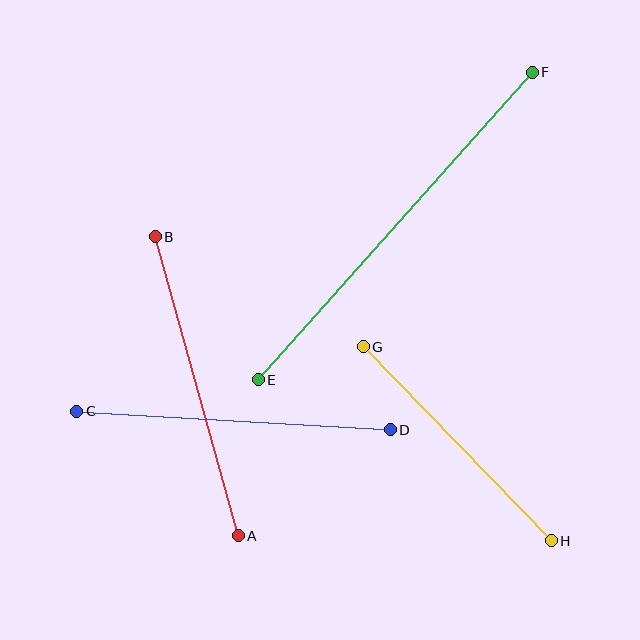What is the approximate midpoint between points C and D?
The midpoint is at approximately (233, 421) pixels.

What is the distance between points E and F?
The distance is approximately 412 pixels.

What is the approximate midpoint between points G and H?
The midpoint is at approximately (457, 444) pixels.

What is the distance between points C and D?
The distance is approximately 314 pixels.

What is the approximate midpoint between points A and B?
The midpoint is at approximately (197, 386) pixels.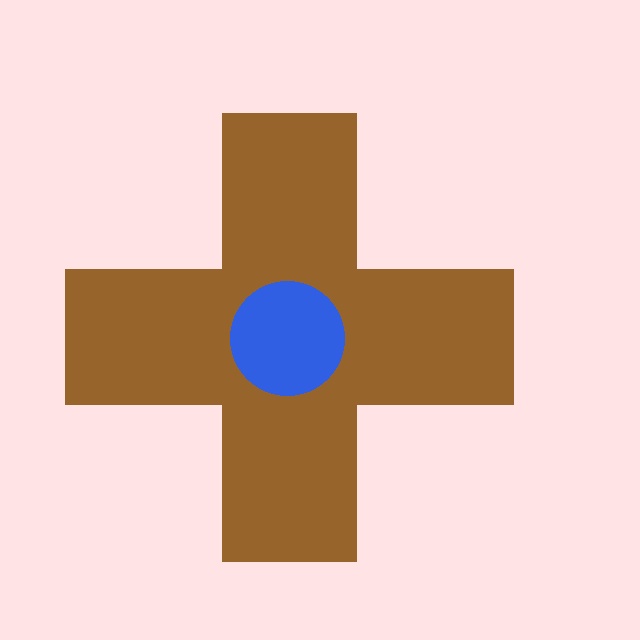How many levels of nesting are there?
2.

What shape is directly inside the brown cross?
The blue circle.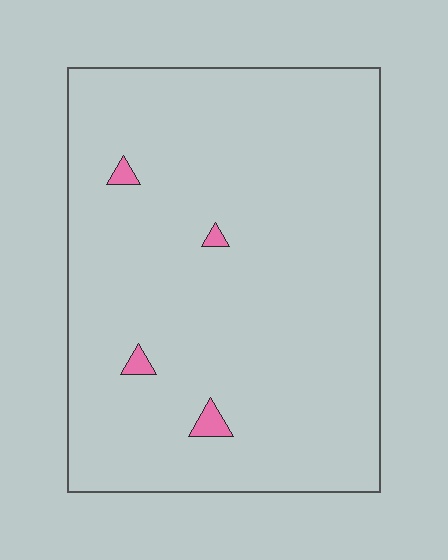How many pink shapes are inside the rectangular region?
4.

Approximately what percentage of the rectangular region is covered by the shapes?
Approximately 0%.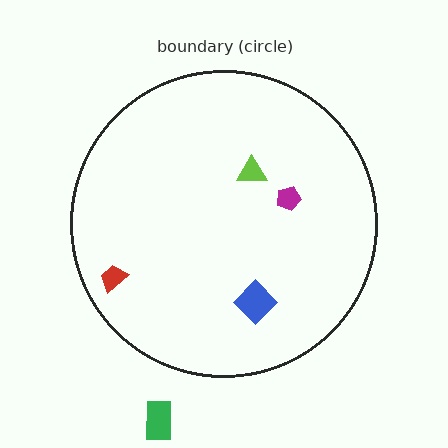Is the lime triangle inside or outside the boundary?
Inside.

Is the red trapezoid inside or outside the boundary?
Inside.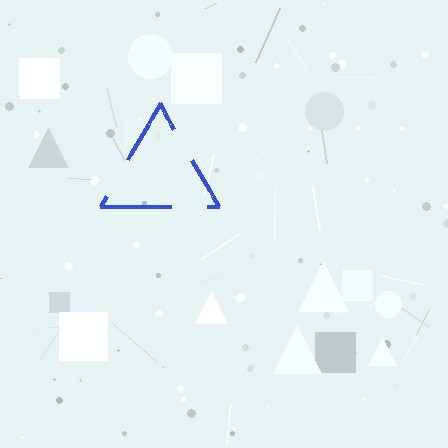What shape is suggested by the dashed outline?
The dashed outline suggests a triangle.